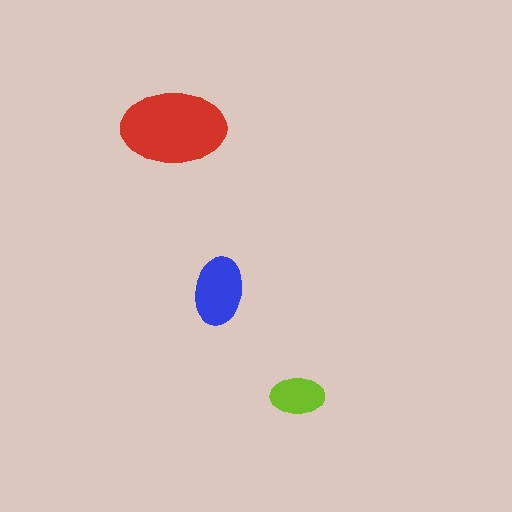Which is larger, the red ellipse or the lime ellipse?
The red one.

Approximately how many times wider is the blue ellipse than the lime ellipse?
About 1.5 times wider.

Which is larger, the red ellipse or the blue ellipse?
The red one.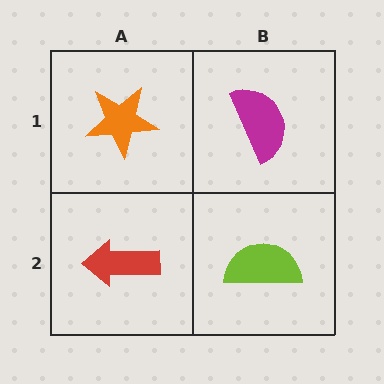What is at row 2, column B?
A lime semicircle.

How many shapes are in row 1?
2 shapes.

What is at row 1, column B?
A magenta semicircle.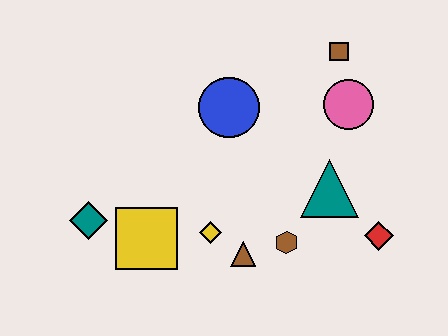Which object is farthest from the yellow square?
The brown square is farthest from the yellow square.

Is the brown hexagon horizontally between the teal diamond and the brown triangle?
No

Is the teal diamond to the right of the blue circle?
No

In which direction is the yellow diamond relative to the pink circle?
The yellow diamond is to the left of the pink circle.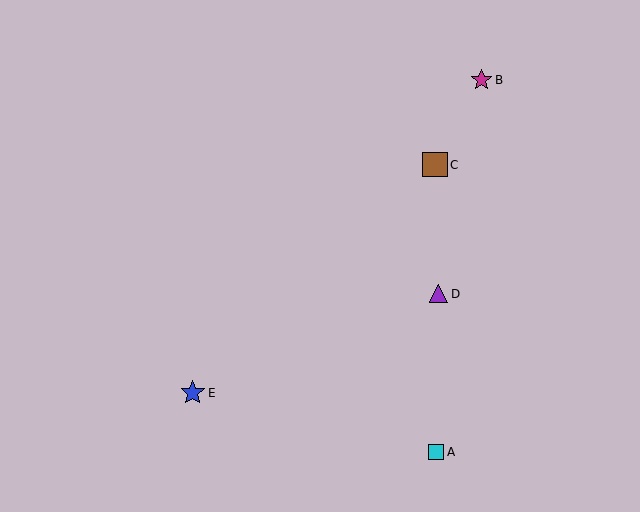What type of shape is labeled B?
Shape B is a magenta star.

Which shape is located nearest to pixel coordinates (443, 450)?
The cyan square (labeled A) at (436, 452) is nearest to that location.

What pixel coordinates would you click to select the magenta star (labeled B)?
Click at (482, 80) to select the magenta star B.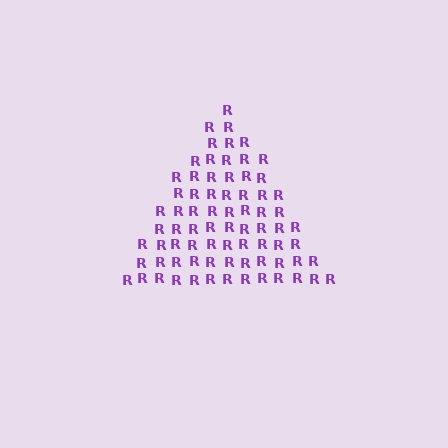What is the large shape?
The large shape is a triangle.